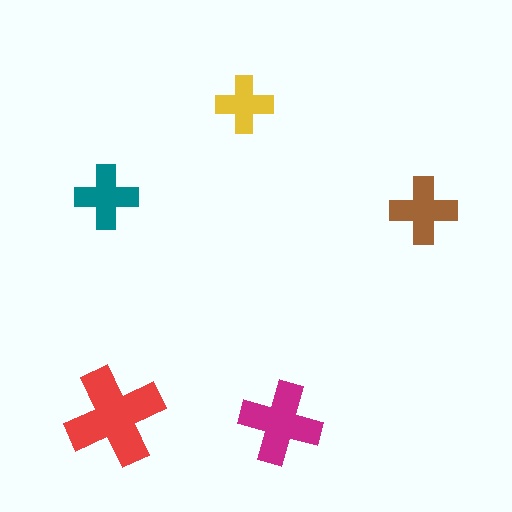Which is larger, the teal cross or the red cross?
The red one.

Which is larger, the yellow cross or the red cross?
The red one.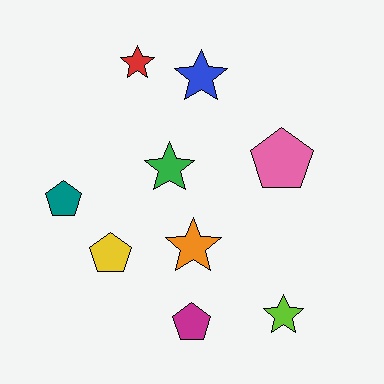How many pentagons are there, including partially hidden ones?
There are 4 pentagons.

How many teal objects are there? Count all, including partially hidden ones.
There is 1 teal object.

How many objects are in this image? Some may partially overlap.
There are 9 objects.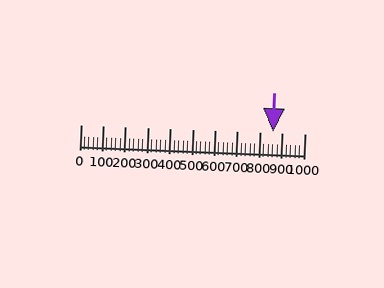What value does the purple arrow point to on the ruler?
The purple arrow points to approximately 860.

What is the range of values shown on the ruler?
The ruler shows values from 0 to 1000.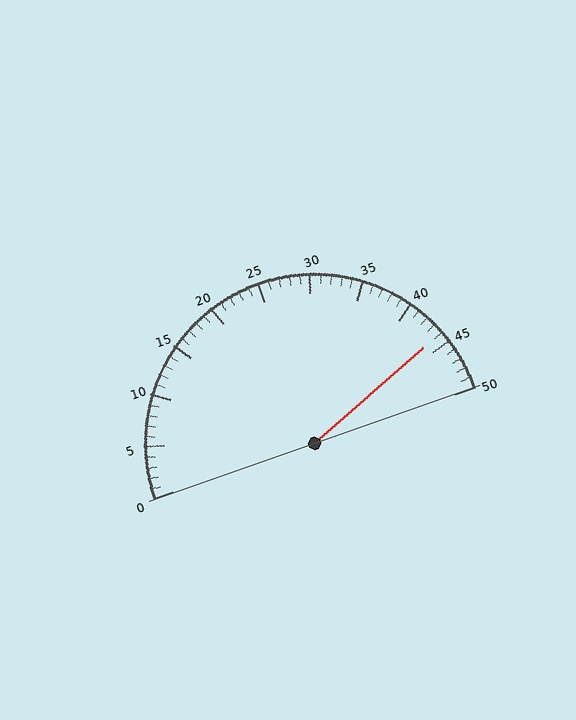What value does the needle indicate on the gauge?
The needle indicates approximately 44.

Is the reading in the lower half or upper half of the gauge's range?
The reading is in the upper half of the range (0 to 50).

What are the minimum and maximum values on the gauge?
The gauge ranges from 0 to 50.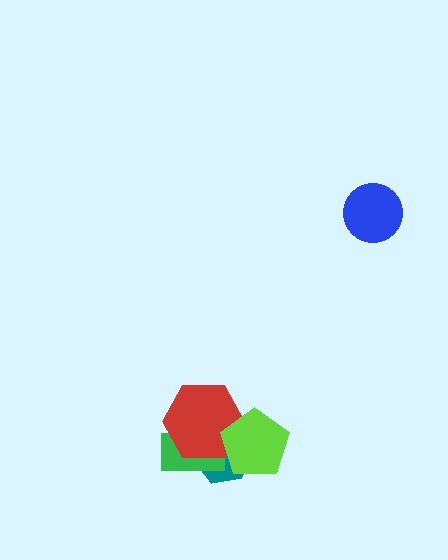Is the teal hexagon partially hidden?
Yes, it is partially covered by another shape.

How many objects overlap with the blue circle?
0 objects overlap with the blue circle.